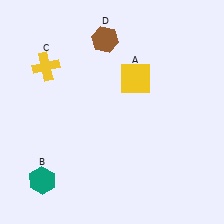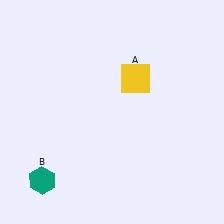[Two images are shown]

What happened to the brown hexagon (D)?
The brown hexagon (D) was removed in Image 2. It was in the top-left area of Image 1.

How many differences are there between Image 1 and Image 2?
There are 2 differences between the two images.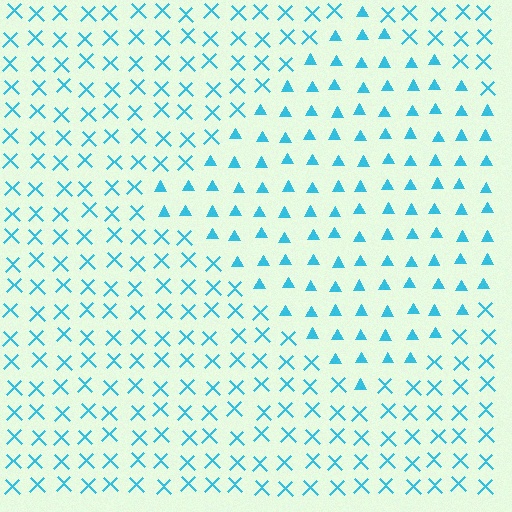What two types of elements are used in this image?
The image uses triangles inside the diamond region and X marks outside it.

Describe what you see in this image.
The image is filled with small cyan elements arranged in a uniform grid. A diamond-shaped region contains triangles, while the surrounding area contains X marks. The boundary is defined purely by the change in element shape.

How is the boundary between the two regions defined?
The boundary is defined by a change in element shape: triangles inside vs. X marks outside. All elements share the same color and spacing.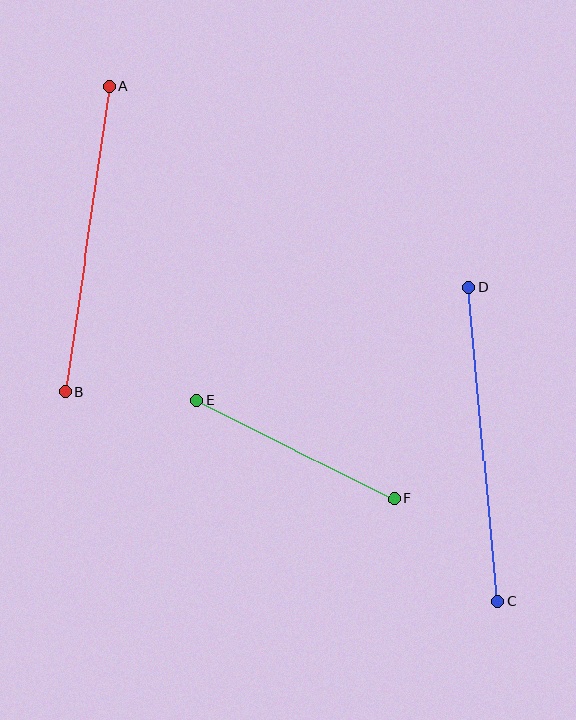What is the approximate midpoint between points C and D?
The midpoint is at approximately (483, 444) pixels.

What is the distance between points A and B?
The distance is approximately 309 pixels.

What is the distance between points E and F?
The distance is approximately 221 pixels.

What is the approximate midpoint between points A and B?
The midpoint is at approximately (87, 239) pixels.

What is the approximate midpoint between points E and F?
The midpoint is at approximately (295, 450) pixels.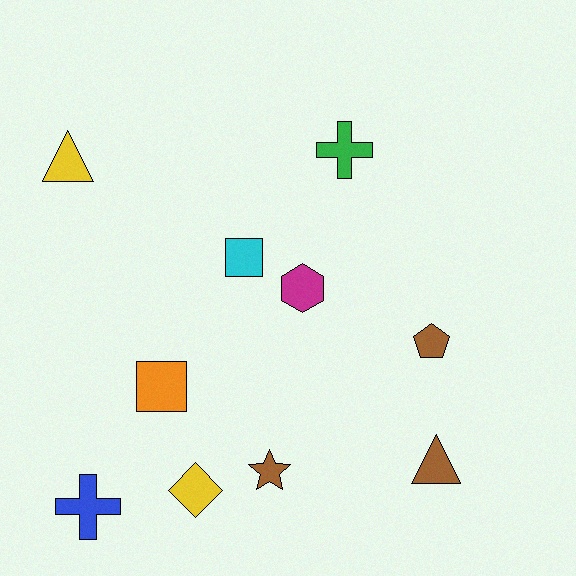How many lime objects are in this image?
There are no lime objects.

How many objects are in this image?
There are 10 objects.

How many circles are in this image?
There are no circles.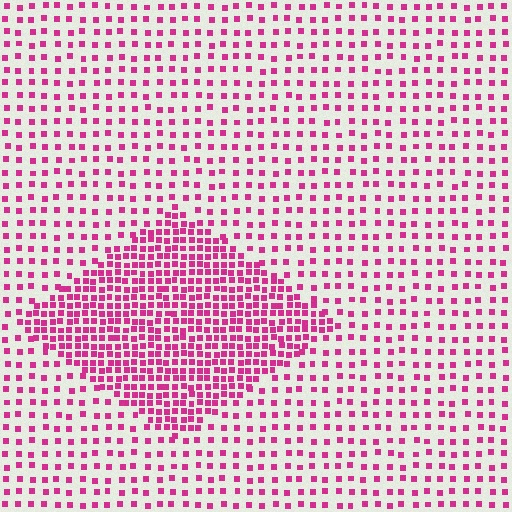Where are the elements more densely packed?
The elements are more densely packed inside the diamond boundary.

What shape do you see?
I see a diamond.